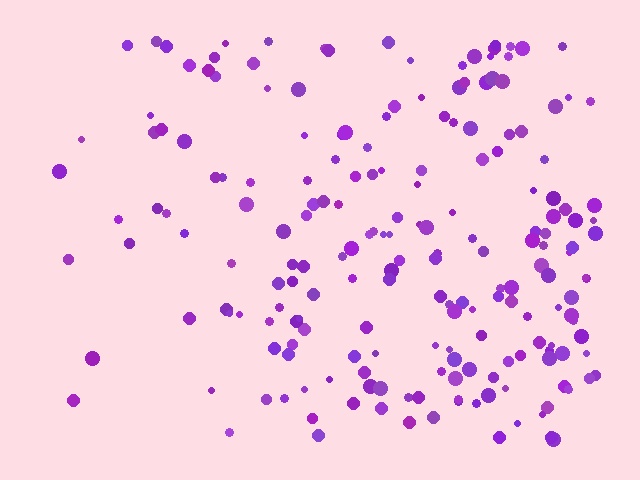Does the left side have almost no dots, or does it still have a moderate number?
Still a moderate number, just noticeably fewer than the right.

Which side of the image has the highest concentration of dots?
The right.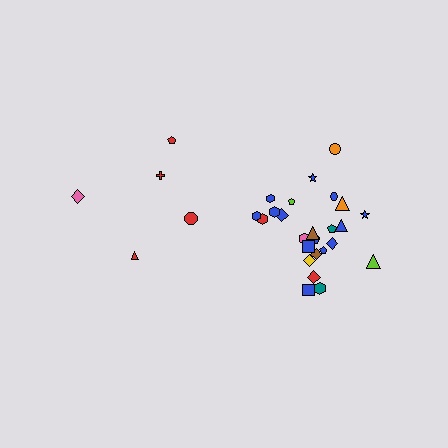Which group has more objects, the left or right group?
The right group.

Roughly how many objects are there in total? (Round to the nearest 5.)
Roughly 30 objects in total.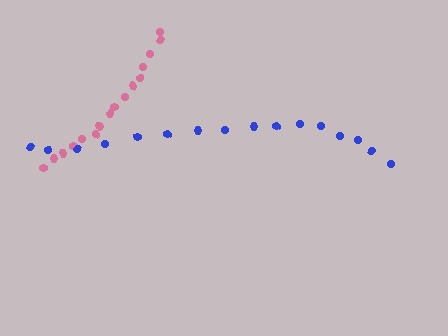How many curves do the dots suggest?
There are 2 distinct paths.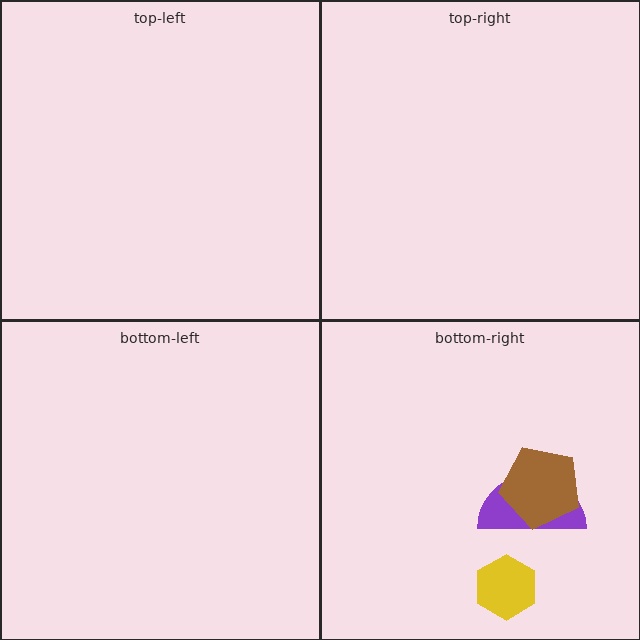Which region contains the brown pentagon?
The bottom-right region.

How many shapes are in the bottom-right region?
3.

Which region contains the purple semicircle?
The bottom-right region.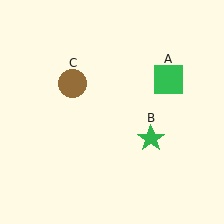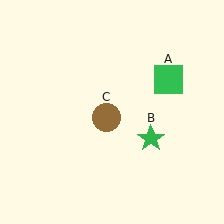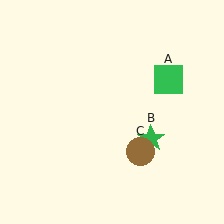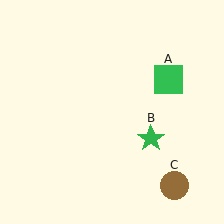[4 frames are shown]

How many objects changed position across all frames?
1 object changed position: brown circle (object C).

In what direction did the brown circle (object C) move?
The brown circle (object C) moved down and to the right.